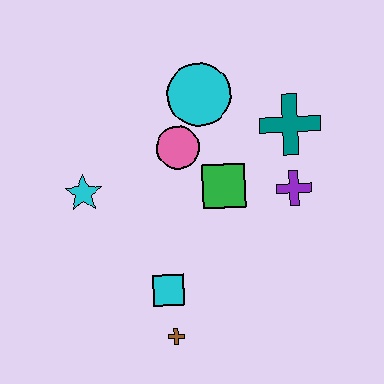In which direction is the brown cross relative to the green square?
The brown cross is below the green square.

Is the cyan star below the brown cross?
No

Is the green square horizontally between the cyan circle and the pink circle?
No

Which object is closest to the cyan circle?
The pink circle is closest to the cyan circle.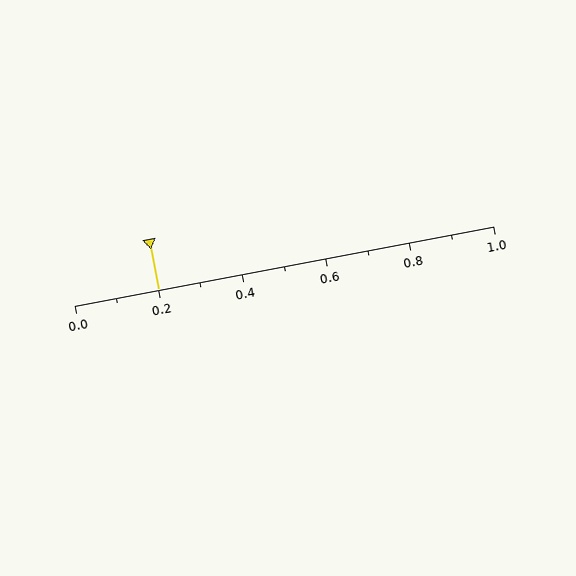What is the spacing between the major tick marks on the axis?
The major ticks are spaced 0.2 apart.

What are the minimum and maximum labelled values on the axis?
The axis runs from 0.0 to 1.0.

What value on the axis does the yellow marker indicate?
The marker indicates approximately 0.2.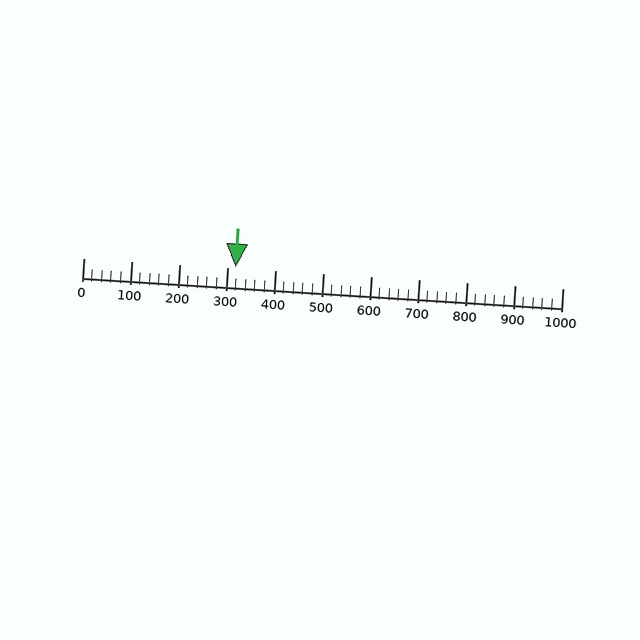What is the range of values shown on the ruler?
The ruler shows values from 0 to 1000.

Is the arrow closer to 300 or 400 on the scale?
The arrow is closer to 300.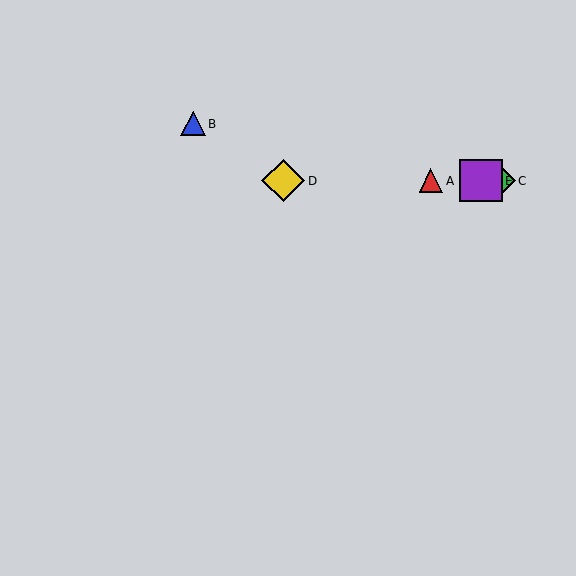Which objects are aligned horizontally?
Objects A, C, D, E are aligned horizontally.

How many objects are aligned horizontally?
4 objects (A, C, D, E) are aligned horizontally.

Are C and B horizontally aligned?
No, C is at y≈181 and B is at y≈124.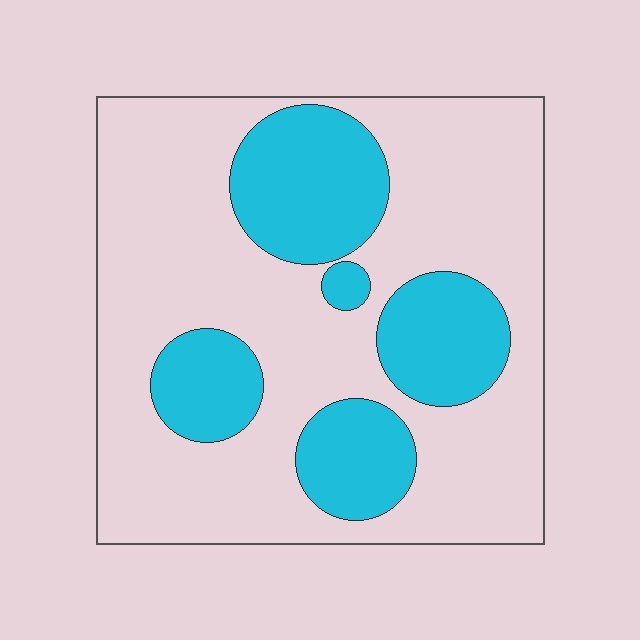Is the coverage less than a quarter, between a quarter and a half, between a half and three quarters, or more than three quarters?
Between a quarter and a half.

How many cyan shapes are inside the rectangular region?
5.